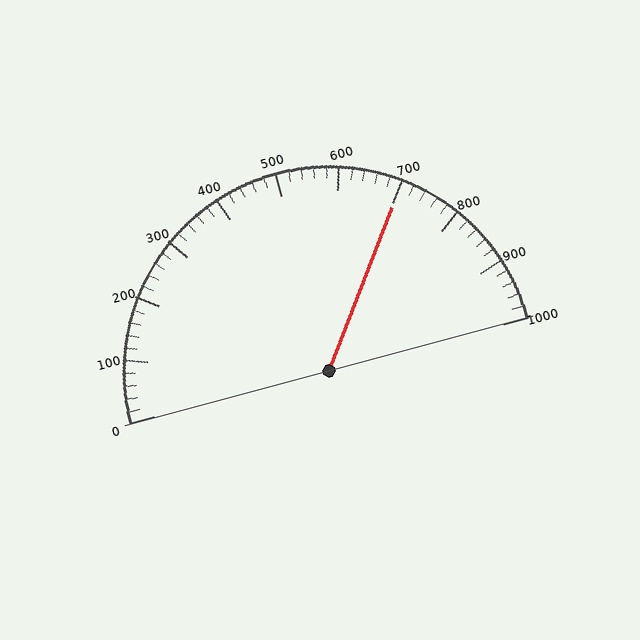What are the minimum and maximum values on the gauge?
The gauge ranges from 0 to 1000.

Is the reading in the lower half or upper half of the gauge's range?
The reading is in the upper half of the range (0 to 1000).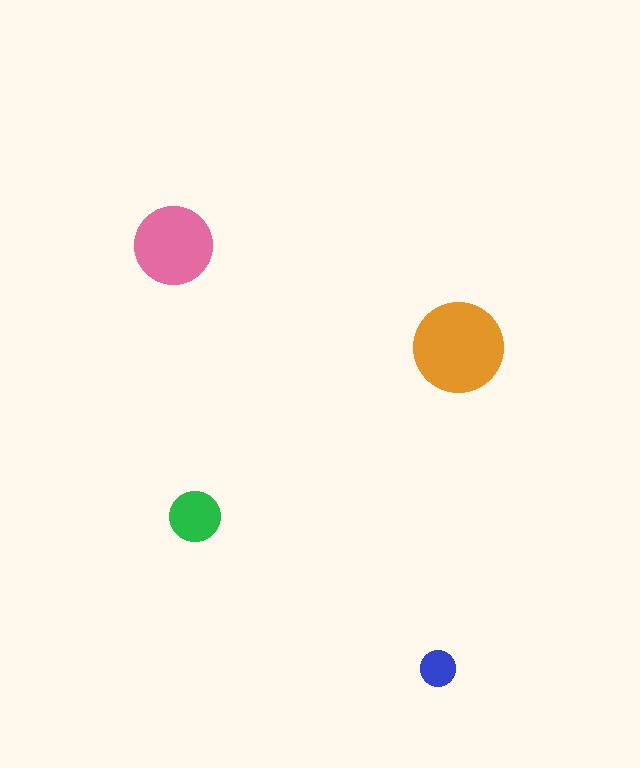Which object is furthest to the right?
The orange circle is rightmost.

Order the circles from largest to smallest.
the orange one, the pink one, the green one, the blue one.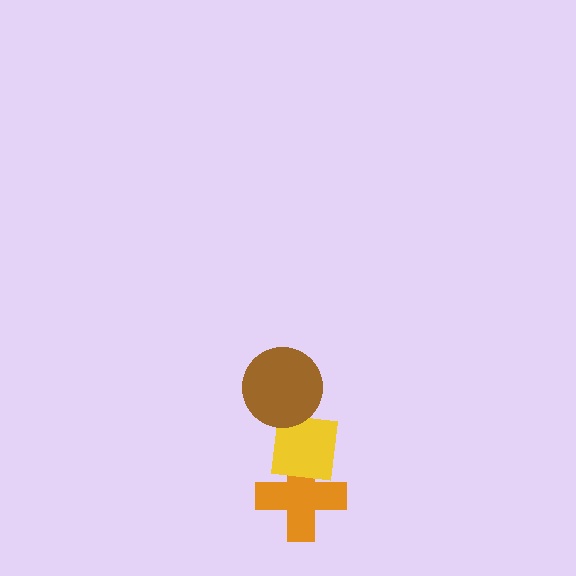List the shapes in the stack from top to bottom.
From top to bottom: the brown circle, the yellow square, the orange cross.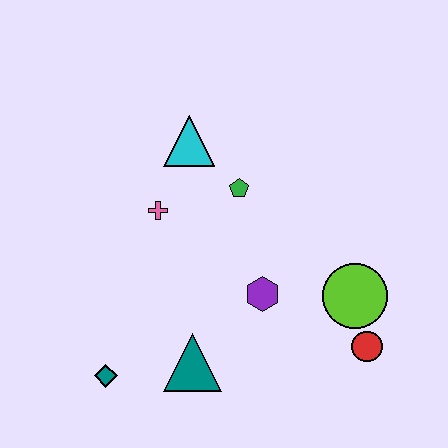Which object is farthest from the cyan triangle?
The red circle is farthest from the cyan triangle.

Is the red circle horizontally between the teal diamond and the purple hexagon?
No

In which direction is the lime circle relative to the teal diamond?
The lime circle is to the right of the teal diamond.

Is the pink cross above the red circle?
Yes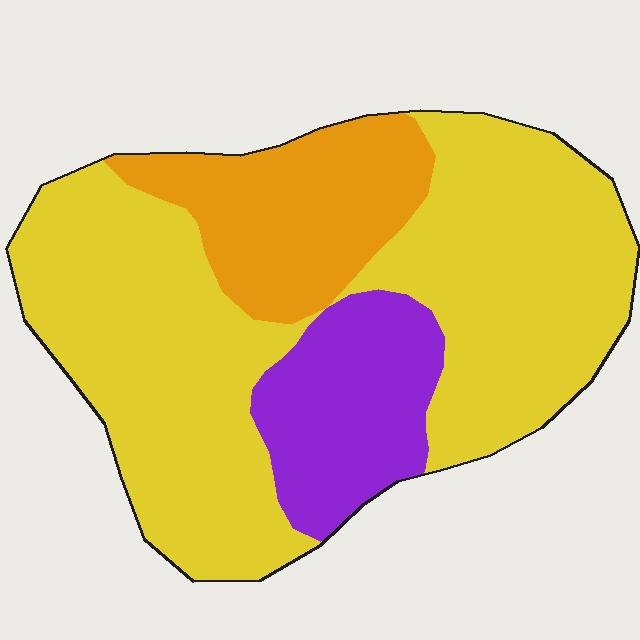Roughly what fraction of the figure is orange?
Orange covers about 20% of the figure.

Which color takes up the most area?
Yellow, at roughly 65%.